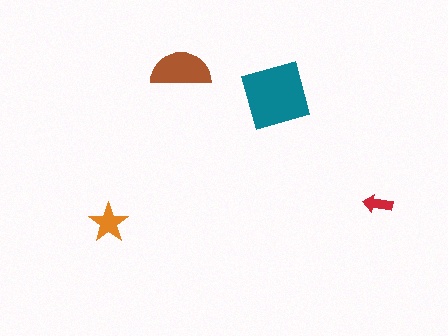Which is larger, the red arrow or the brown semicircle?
The brown semicircle.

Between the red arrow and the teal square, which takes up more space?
The teal square.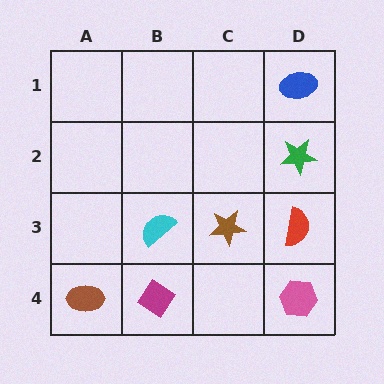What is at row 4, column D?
A pink hexagon.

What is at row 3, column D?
A red semicircle.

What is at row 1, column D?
A blue ellipse.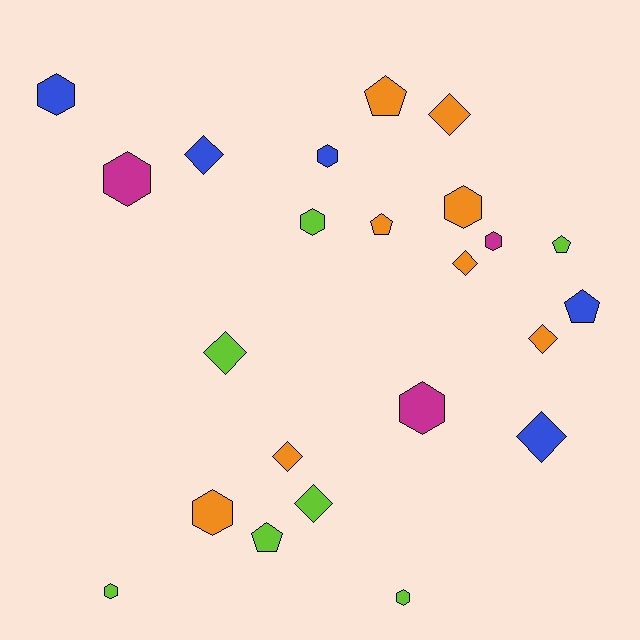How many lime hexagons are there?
There are 3 lime hexagons.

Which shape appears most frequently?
Hexagon, with 10 objects.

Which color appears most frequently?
Orange, with 8 objects.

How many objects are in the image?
There are 23 objects.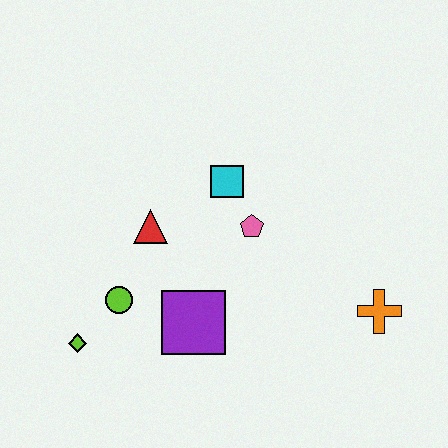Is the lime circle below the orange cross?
No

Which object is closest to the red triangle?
The lime circle is closest to the red triangle.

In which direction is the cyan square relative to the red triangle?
The cyan square is to the right of the red triangle.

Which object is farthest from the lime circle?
The orange cross is farthest from the lime circle.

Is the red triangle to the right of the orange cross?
No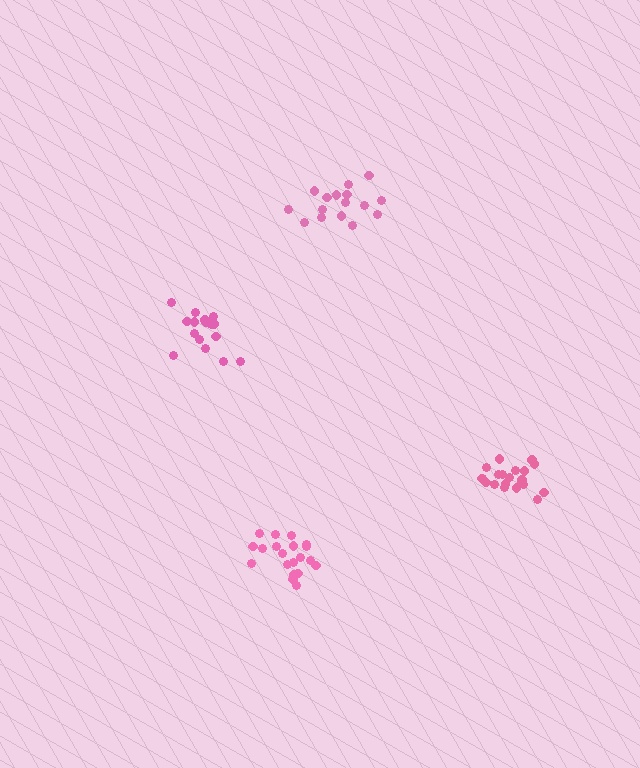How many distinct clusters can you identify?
There are 4 distinct clusters.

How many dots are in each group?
Group 1: 16 dots, Group 2: 21 dots, Group 3: 20 dots, Group 4: 16 dots (73 total).